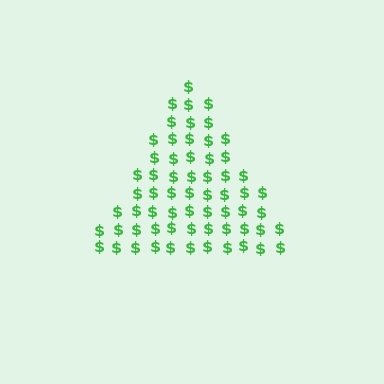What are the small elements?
The small elements are dollar signs.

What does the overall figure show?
The overall figure shows a triangle.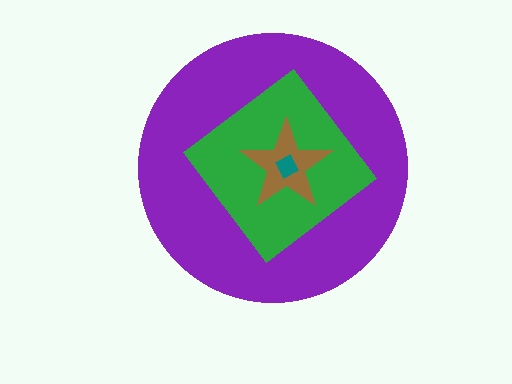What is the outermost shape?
The purple circle.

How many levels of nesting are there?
4.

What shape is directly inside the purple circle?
The green diamond.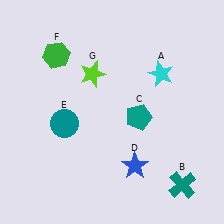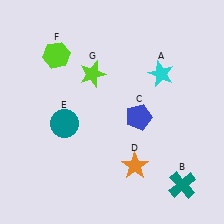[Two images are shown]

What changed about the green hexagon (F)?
In Image 1, F is green. In Image 2, it changed to lime.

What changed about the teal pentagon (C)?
In Image 1, C is teal. In Image 2, it changed to blue.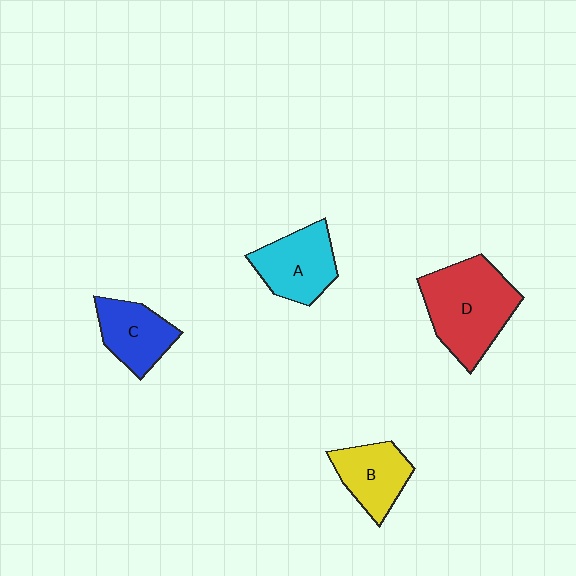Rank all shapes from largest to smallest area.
From largest to smallest: D (red), A (cyan), C (blue), B (yellow).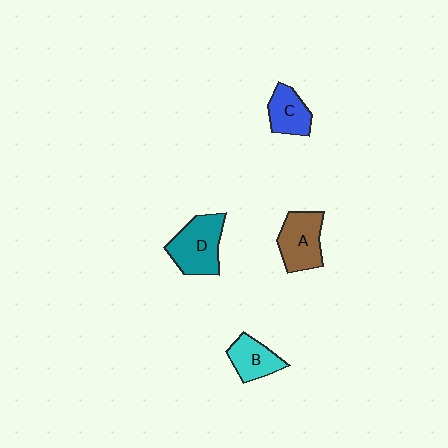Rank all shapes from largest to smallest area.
From largest to smallest: D (teal), A (brown), B (cyan), C (blue).